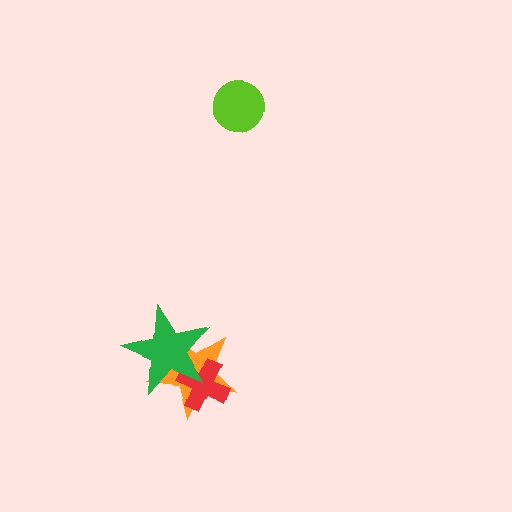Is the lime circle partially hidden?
No, no other shape covers it.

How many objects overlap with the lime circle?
0 objects overlap with the lime circle.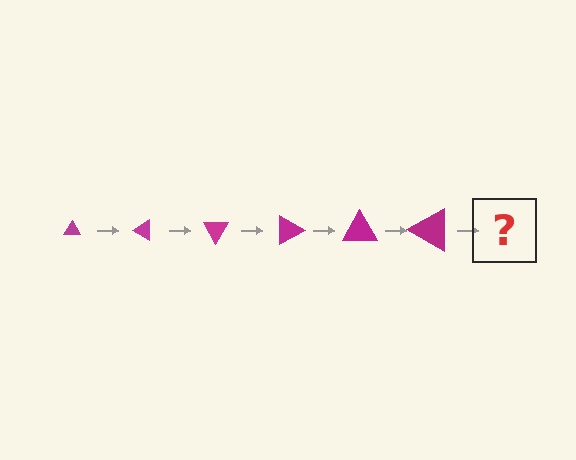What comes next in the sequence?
The next element should be a triangle, larger than the previous one and rotated 180 degrees from the start.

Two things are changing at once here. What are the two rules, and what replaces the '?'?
The two rules are that the triangle grows larger each step and it rotates 30 degrees each step. The '?' should be a triangle, larger than the previous one and rotated 180 degrees from the start.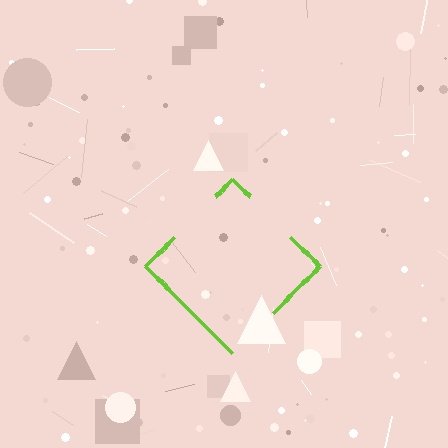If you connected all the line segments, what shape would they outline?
They would outline a diamond.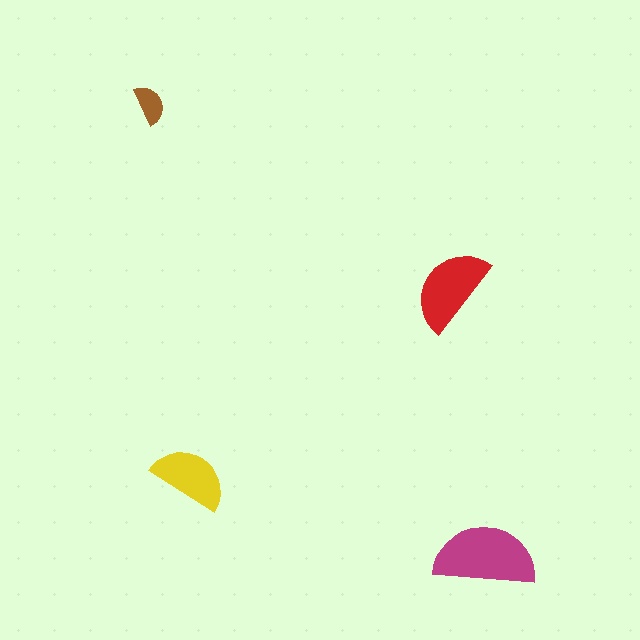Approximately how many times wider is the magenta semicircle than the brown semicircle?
About 2.5 times wider.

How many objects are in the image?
There are 4 objects in the image.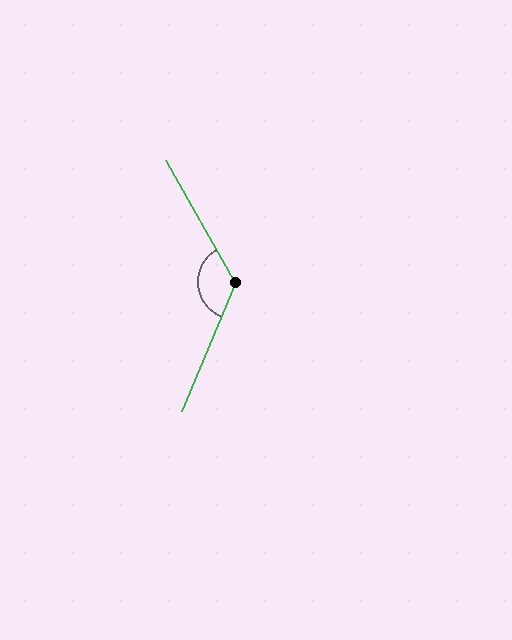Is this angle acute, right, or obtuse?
It is obtuse.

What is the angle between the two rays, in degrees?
Approximately 128 degrees.